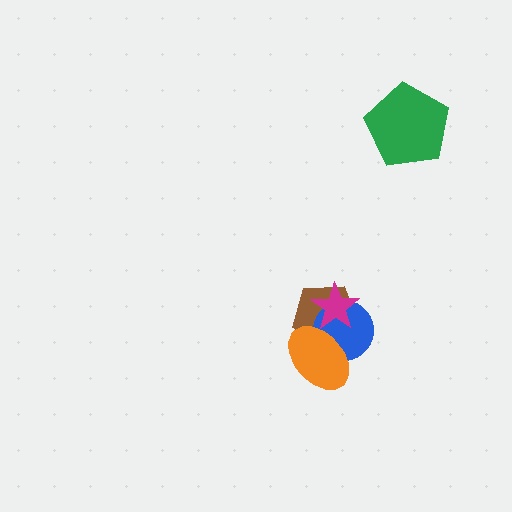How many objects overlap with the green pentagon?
0 objects overlap with the green pentagon.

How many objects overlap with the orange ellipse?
3 objects overlap with the orange ellipse.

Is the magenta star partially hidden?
Yes, it is partially covered by another shape.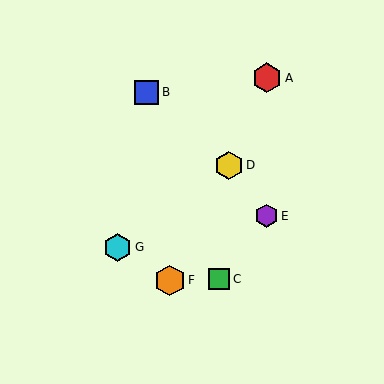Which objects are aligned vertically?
Objects A, E are aligned vertically.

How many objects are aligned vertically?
2 objects (A, E) are aligned vertically.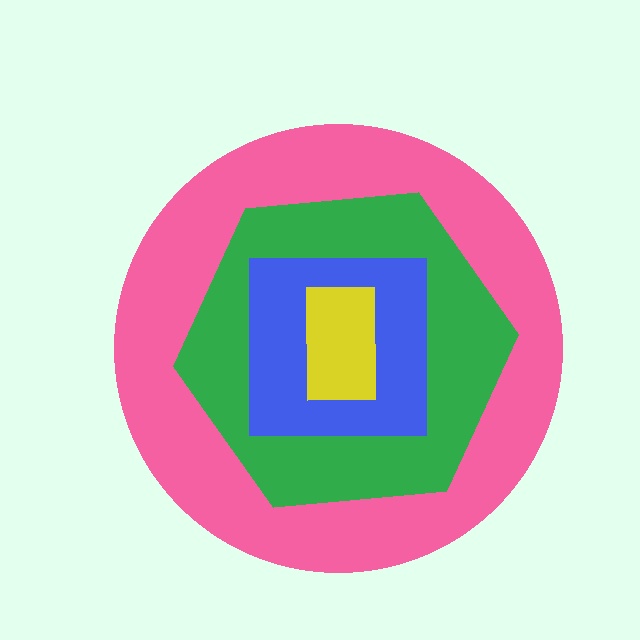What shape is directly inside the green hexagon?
The blue square.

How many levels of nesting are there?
4.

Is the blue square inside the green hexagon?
Yes.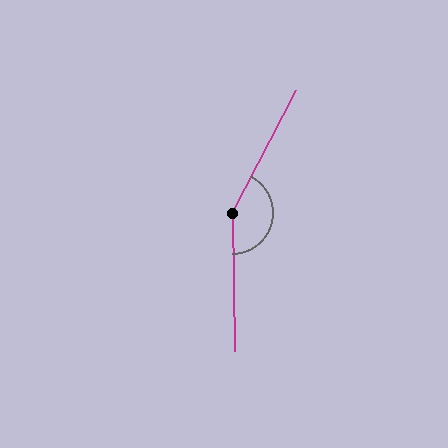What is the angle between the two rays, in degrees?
Approximately 151 degrees.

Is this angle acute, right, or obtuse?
It is obtuse.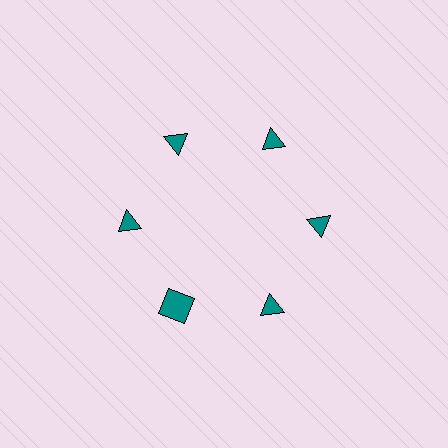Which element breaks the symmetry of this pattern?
The teal square at roughly the 7 o'clock position breaks the symmetry. All other shapes are teal triangles.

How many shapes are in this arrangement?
There are 6 shapes arranged in a ring pattern.